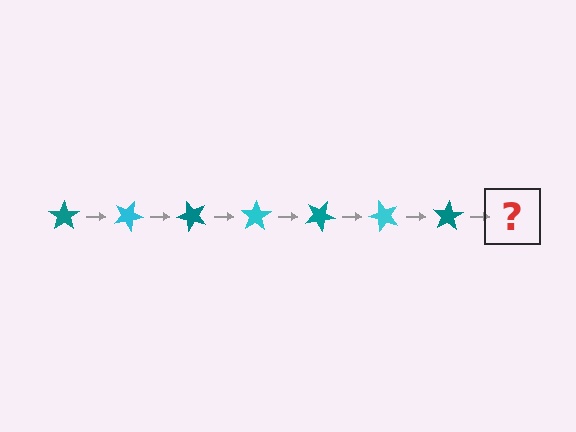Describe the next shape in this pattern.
It should be a cyan star, rotated 175 degrees from the start.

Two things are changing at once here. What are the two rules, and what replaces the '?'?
The two rules are that it rotates 25 degrees each step and the color cycles through teal and cyan. The '?' should be a cyan star, rotated 175 degrees from the start.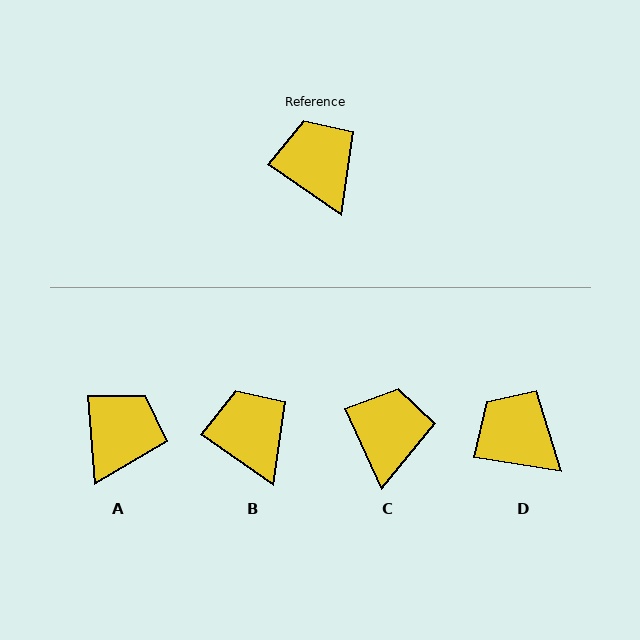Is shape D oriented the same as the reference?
No, it is off by about 25 degrees.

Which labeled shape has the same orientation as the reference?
B.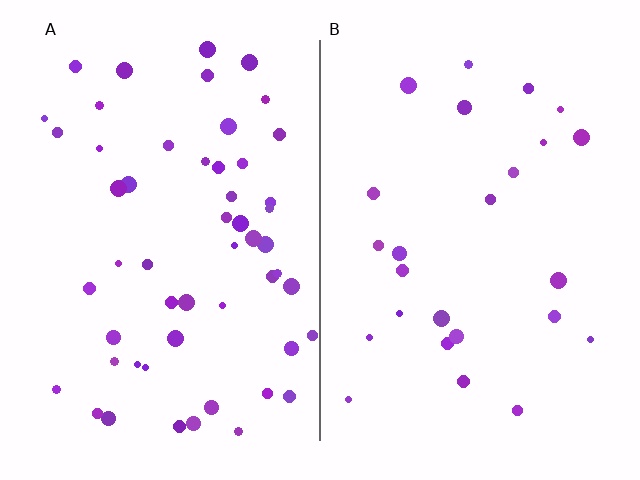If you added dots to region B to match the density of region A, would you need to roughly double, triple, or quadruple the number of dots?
Approximately double.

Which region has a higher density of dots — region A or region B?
A (the left).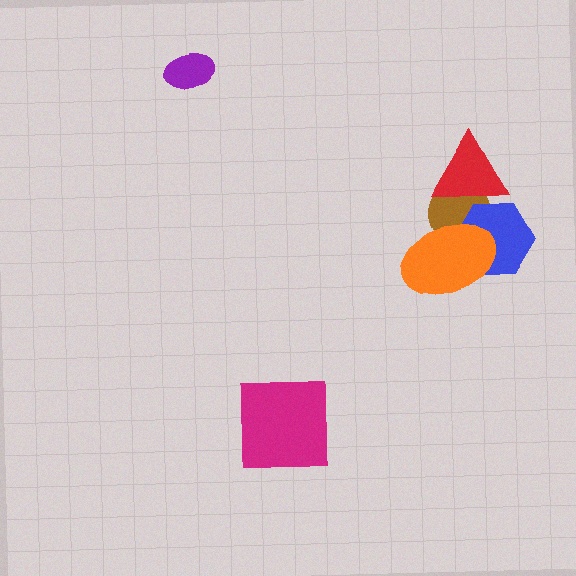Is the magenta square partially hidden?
No, no other shape covers it.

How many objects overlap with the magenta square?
0 objects overlap with the magenta square.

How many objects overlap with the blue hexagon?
3 objects overlap with the blue hexagon.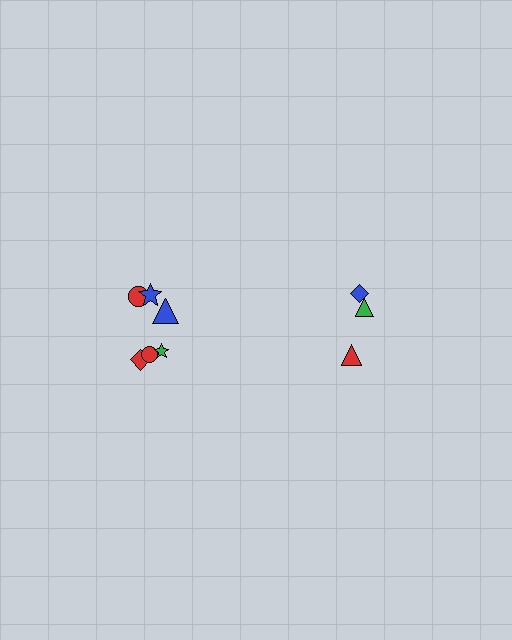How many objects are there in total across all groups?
There are 9 objects.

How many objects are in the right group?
There are 3 objects.